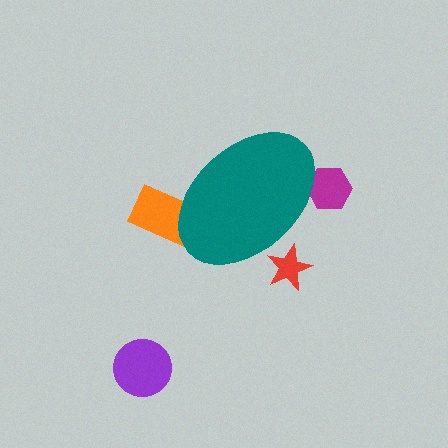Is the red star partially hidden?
Yes, the red star is partially hidden behind the teal ellipse.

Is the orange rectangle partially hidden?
Yes, the orange rectangle is partially hidden behind the teal ellipse.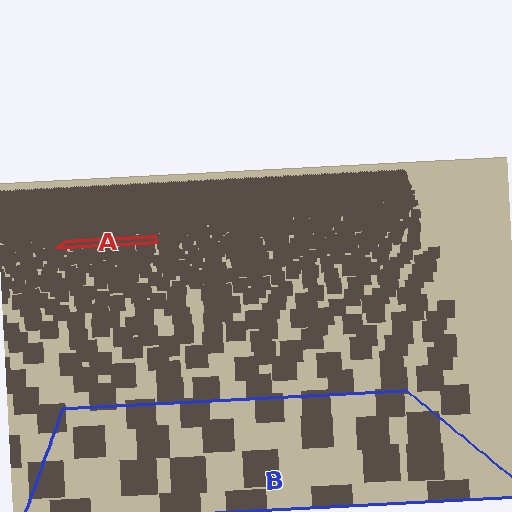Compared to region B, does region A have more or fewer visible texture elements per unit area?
Region A has more texture elements per unit area — they are packed more densely because it is farther away.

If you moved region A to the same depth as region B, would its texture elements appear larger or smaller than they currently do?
They would appear larger. At a closer depth, the same texture elements are projected at a bigger on-screen size.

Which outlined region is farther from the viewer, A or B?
Region A is farther from the viewer — the texture elements inside it appear smaller and more densely packed.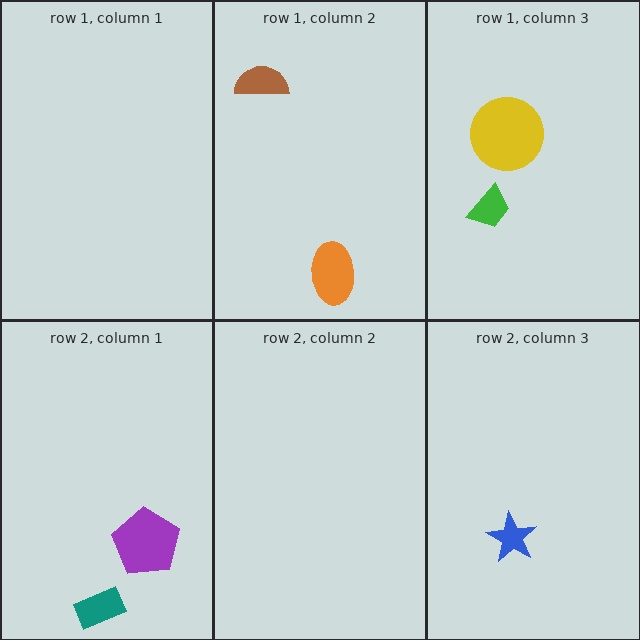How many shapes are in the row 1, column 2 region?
2.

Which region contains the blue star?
The row 2, column 3 region.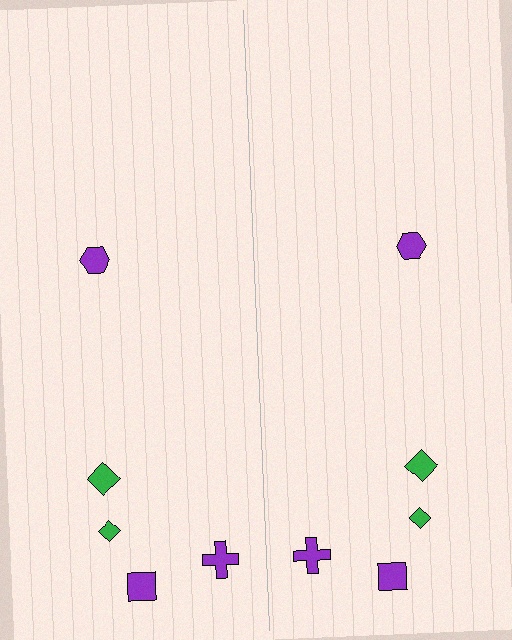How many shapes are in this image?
There are 10 shapes in this image.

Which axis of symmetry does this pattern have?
The pattern has a vertical axis of symmetry running through the center of the image.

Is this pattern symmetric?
Yes, this pattern has bilateral (reflection) symmetry.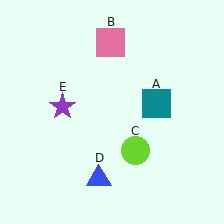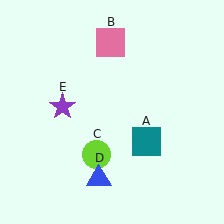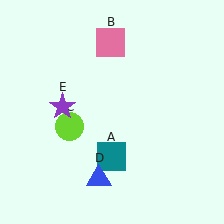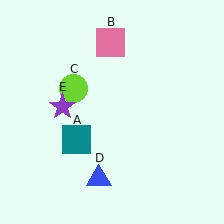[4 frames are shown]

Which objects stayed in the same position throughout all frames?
Pink square (object B) and blue triangle (object D) and purple star (object E) remained stationary.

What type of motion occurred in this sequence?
The teal square (object A), lime circle (object C) rotated clockwise around the center of the scene.